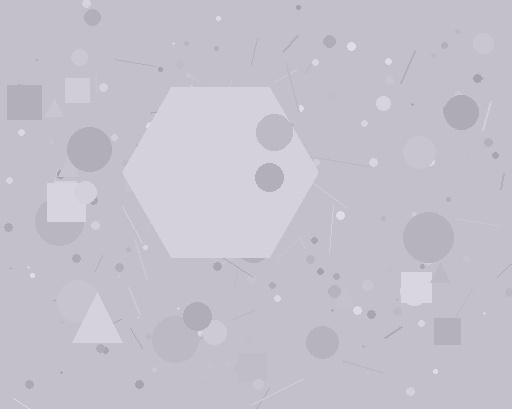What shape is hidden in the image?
A hexagon is hidden in the image.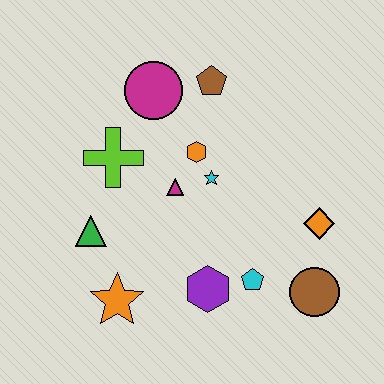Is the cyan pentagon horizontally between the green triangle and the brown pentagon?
No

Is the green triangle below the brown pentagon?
Yes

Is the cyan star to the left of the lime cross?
No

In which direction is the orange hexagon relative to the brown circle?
The orange hexagon is above the brown circle.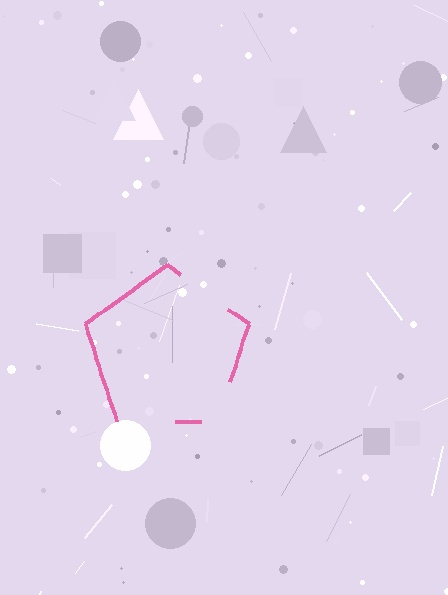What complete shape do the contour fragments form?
The contour fragments form a pentagon.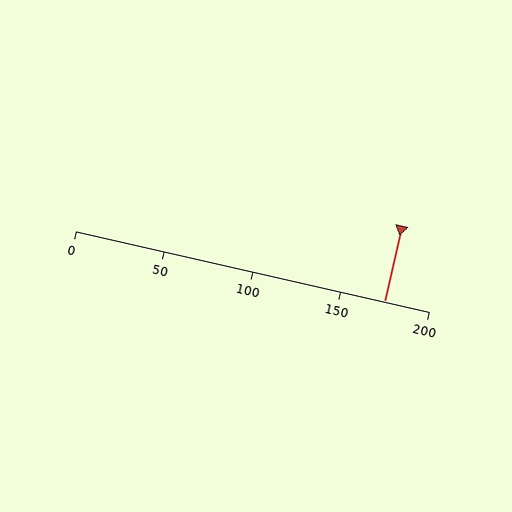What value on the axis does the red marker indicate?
The marker indicates approximately 175.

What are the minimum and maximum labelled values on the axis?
The axis runs from 0 to 200.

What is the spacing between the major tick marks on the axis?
The major ticks are spaced 50 apart.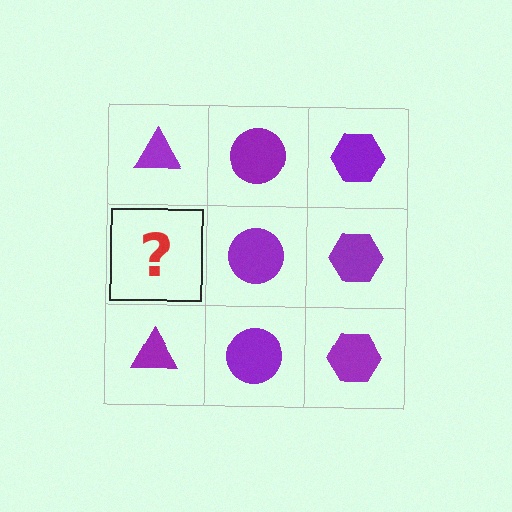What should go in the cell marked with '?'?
The missing cell should contain a purple triangle.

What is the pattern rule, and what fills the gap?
The rule is that each column has a consistent shape. The gap should be filled with a purple triangle.